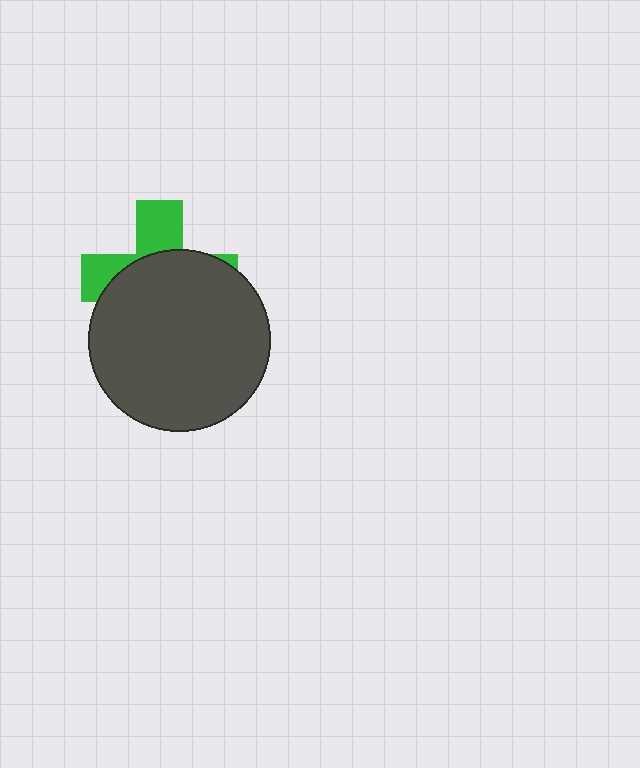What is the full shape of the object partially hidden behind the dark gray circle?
The partially hidden object is a green cross.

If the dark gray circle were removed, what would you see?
You would see the complete green cross.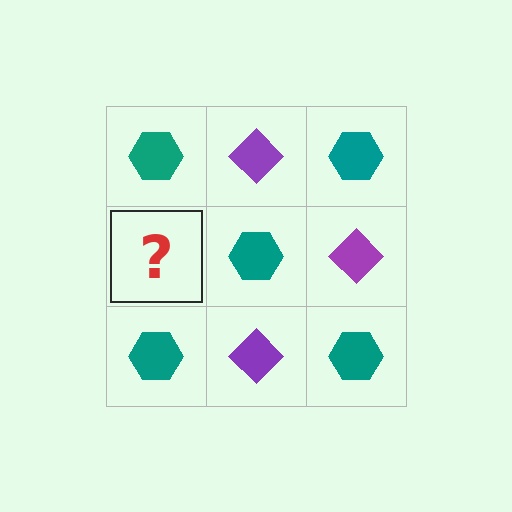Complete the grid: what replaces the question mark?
The question mark should be replaced with a purple diamond.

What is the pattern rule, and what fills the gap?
The rule is that it alternates teal hexagon and purple diamond in a checkerboard pattern. The gap should be filled with a purple diamond.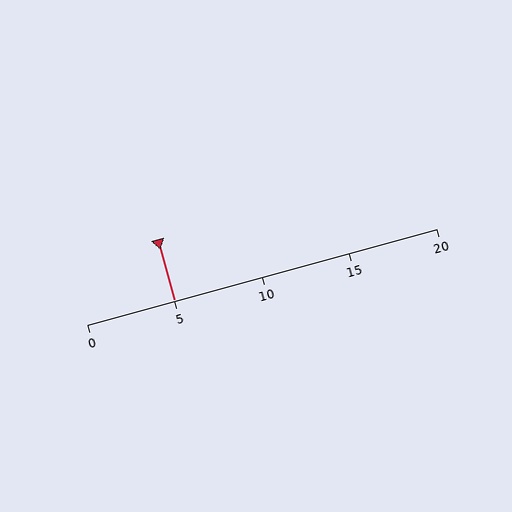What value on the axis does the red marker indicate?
The marker indicates approximately 5.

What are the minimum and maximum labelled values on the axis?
The axis runs from 0 to 20.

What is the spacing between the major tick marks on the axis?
The major ticks are spaced 5 apart.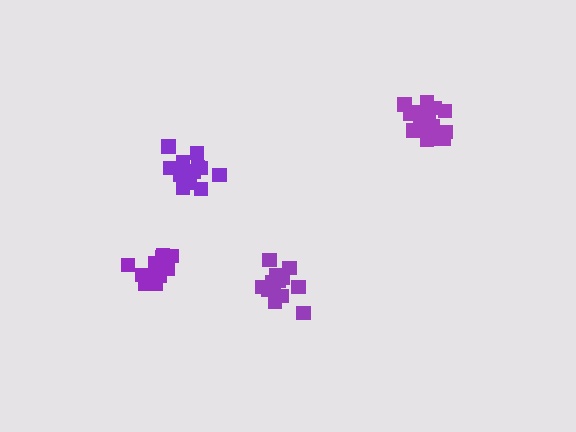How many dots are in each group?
Group 1: 15 dots, Group 2: 14 dots, Group 3: 13 dots, Group 4: 17 dots (59 total).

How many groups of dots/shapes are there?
There are 4 groups.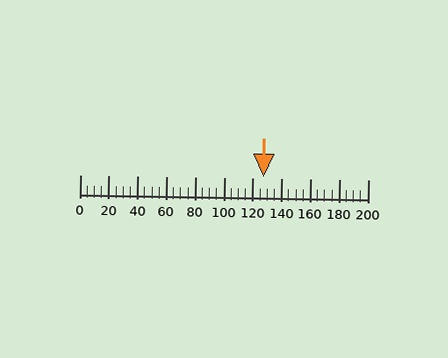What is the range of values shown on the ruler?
The ruler shows values from 0 to 200.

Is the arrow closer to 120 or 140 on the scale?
The arrow is closer to 120.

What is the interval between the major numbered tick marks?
The major tick marks are spaced 20 units apart.